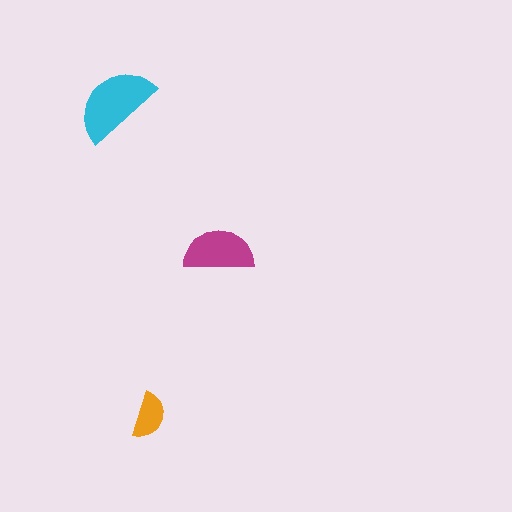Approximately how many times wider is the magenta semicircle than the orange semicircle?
About 1.5 times wider.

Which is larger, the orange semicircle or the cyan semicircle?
The cyan one.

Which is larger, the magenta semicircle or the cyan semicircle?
The cyan one.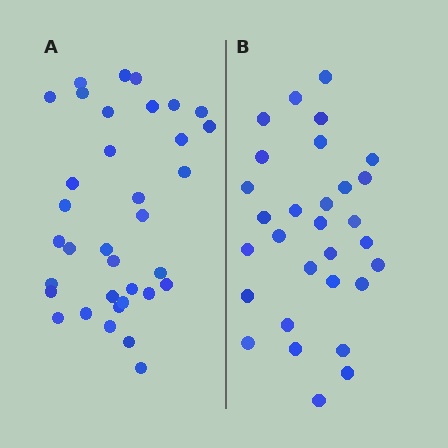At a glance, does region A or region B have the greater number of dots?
Region A (the left region) has more dots.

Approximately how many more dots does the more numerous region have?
Region A has about 5 more dots than region B.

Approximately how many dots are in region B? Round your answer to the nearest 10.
About 30 dots.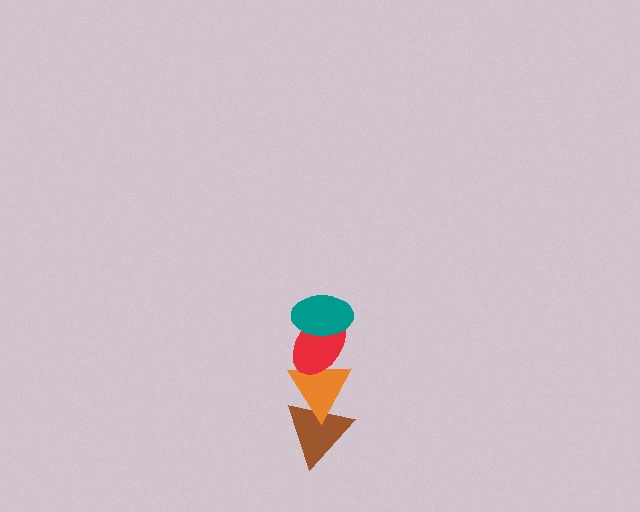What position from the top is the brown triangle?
The brown triangle is 4th from the top.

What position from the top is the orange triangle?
The orange triangle is 3rd from the top.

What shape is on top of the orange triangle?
The red ellipse is on top of the orange triangle.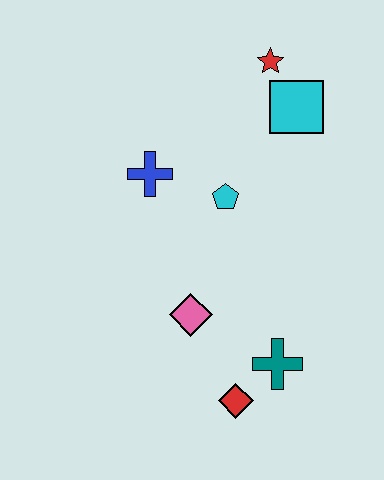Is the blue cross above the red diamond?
Yes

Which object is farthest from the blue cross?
The red diamond is farthest from the blue cross.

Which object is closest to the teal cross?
The red diamond is closest to the teal cross.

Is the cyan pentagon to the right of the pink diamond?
Yes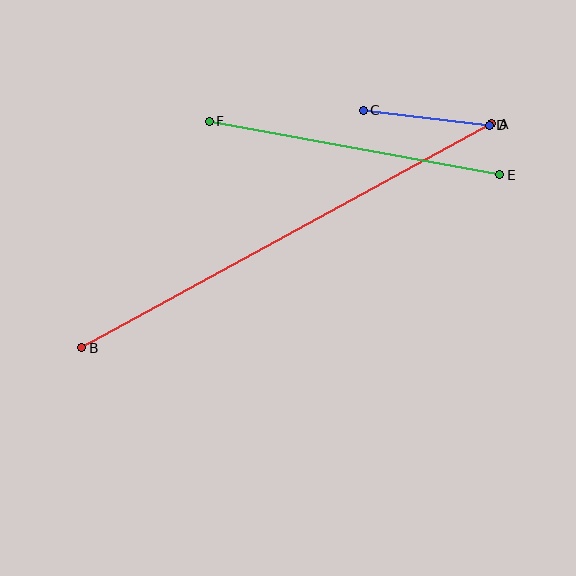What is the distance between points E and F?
The distance is approximately 295 pixels.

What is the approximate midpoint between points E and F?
The midpoint is at approximately (354, 148) pixels.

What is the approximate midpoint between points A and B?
The midpoint is at approximately (287, 236) pixels.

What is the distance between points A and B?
The distance is approximately 467 pixels.